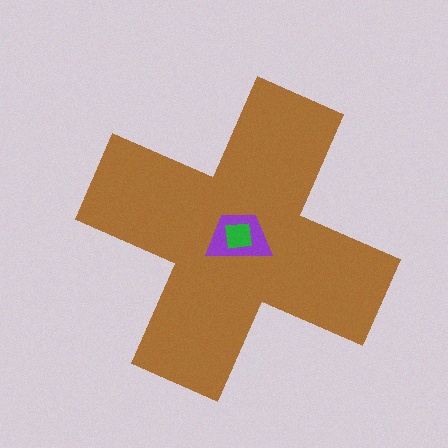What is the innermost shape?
The green square.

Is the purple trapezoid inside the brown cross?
Yes.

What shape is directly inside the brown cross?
The purple trapezoid.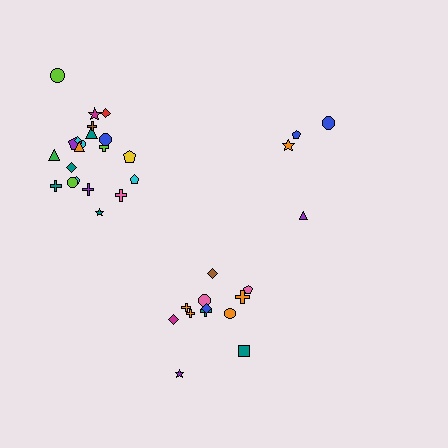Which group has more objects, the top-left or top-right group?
The top-left group.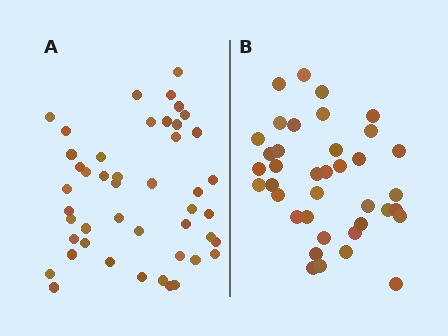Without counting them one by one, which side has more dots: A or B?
Region A (the left region) has more dots.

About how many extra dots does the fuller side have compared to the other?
Region A has roughly 8 or so more dots than region B.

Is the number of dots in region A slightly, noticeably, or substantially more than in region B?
Region A has only slightly more — the two regions are fairly close. The ratio is roughly 1.2 to 1.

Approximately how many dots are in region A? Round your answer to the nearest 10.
About 50 dots. (The exact count is 46, which rounds to 50.)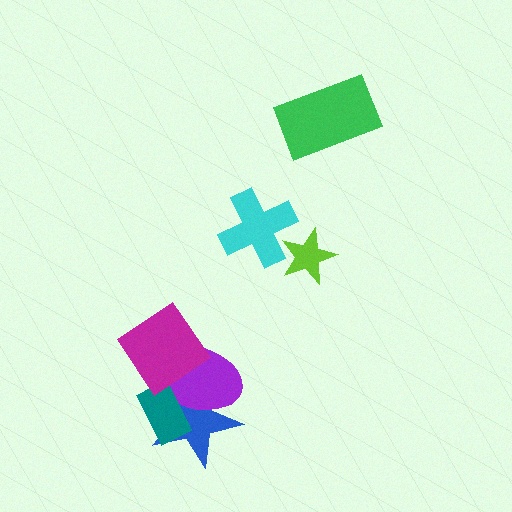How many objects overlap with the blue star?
3 objects overlap with the blue star.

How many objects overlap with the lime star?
1 object overlaps with the lime star.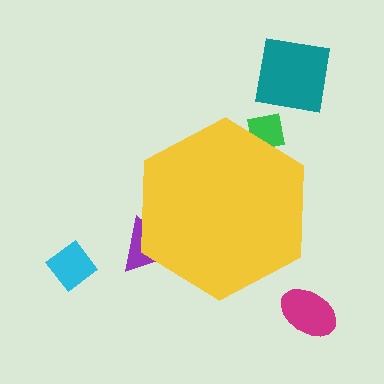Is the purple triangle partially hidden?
Yes, the purple triangle is partially hidden behind the yellow hexagon.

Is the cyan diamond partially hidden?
No, the cyan diamond is fully visible.